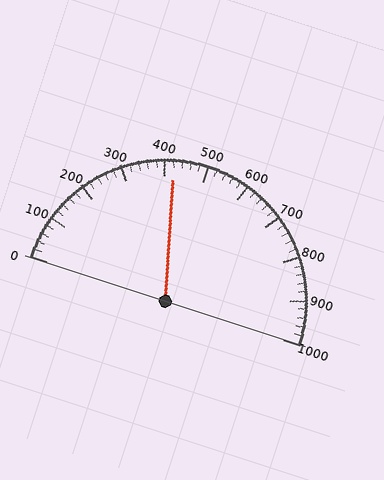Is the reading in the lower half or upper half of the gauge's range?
The reading is in the lower half of the range (0 to 1000).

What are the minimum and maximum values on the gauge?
The gauge ranges from 0 to 1000.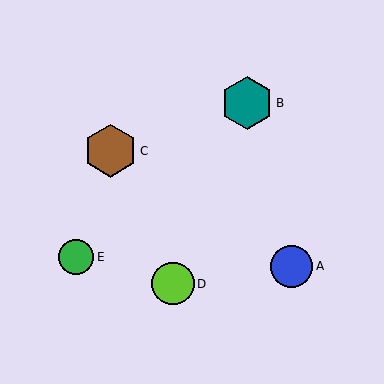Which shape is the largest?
The brown hexagon (labeled C) is the largest.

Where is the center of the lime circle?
The center of the lime circle is at (173, 284).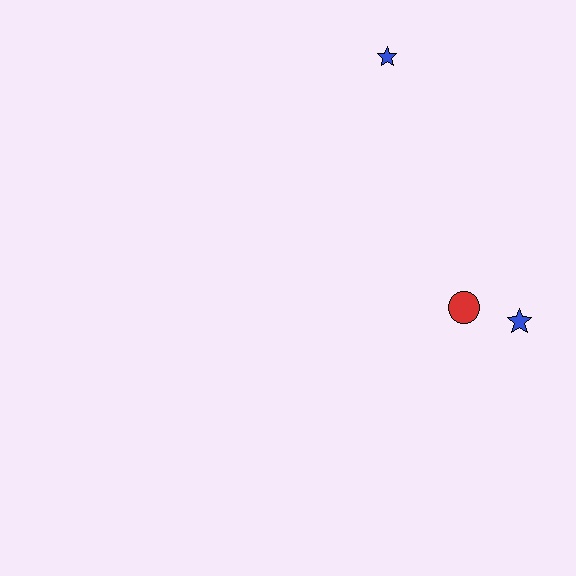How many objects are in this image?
There are 3 objects.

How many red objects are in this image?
There is 1 red object.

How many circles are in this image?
There is 1 circle.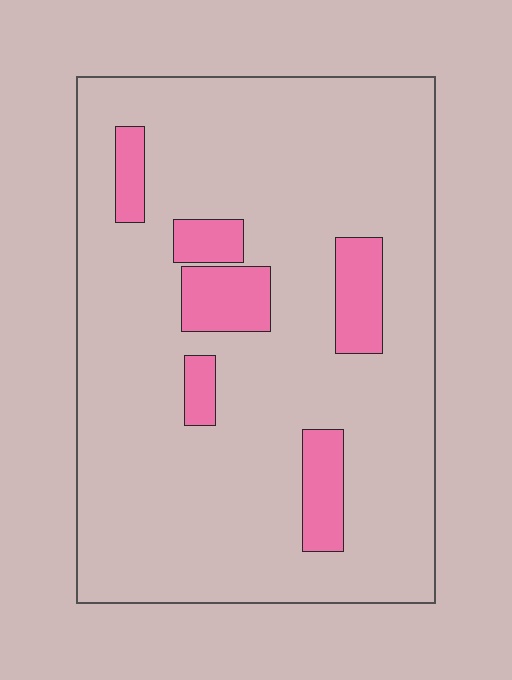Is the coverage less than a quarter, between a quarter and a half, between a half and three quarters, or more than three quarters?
Less than a quarter.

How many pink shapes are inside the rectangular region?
6.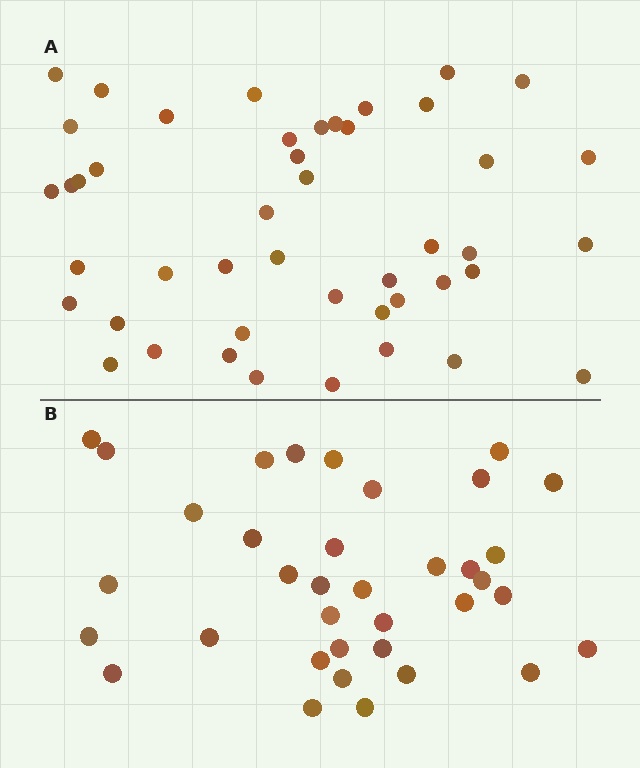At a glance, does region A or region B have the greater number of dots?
Region A (the top region) has more dots.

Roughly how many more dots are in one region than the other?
Region A has roughly 10 or so more dots than region B.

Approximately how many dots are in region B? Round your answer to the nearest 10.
About 40 dots. (The exact count is 36, which rounds to 40.)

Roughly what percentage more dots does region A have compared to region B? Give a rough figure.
About 30% more.